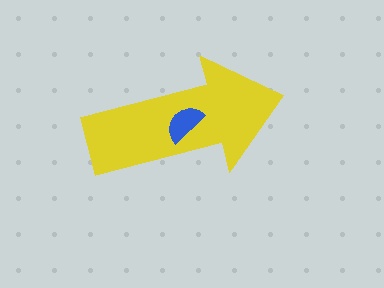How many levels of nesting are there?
2.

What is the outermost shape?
The yellow arrow.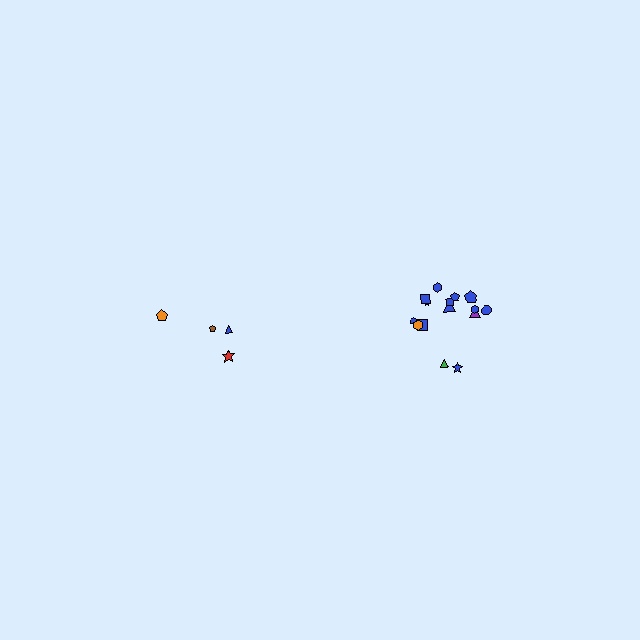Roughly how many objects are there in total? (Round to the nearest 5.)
Roughly 20 objects in total.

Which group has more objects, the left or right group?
The right group.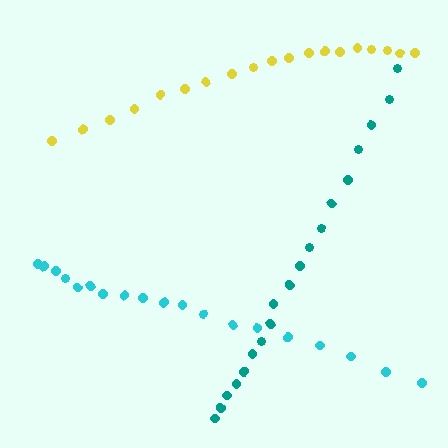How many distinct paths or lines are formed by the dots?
There are 3 distinct paths.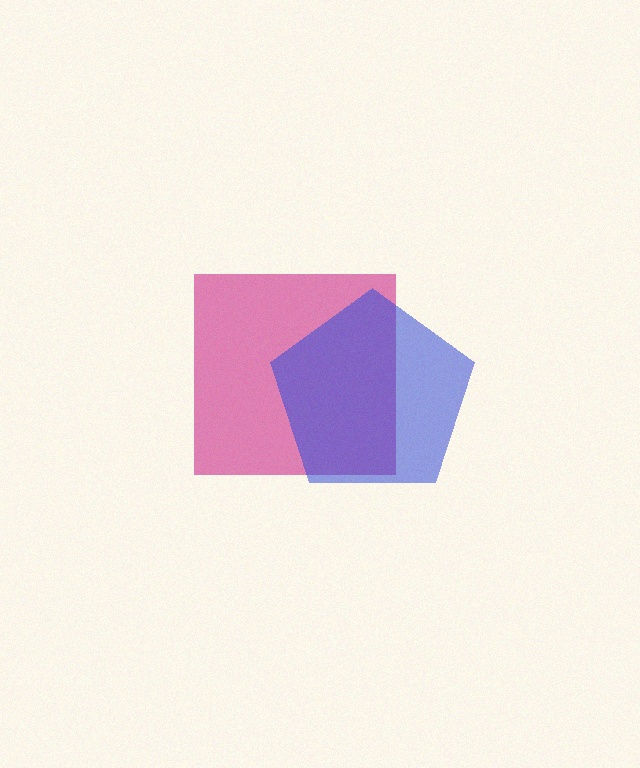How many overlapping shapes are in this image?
There are 2 overlapping shapes in the image.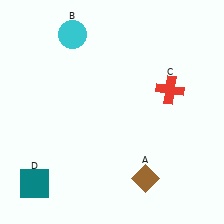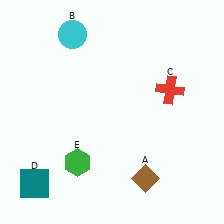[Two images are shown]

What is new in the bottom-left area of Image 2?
A green hexagon (E) was added in the bottom-left area of Image 2.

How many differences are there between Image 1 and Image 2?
There is 1 difference between the two images.